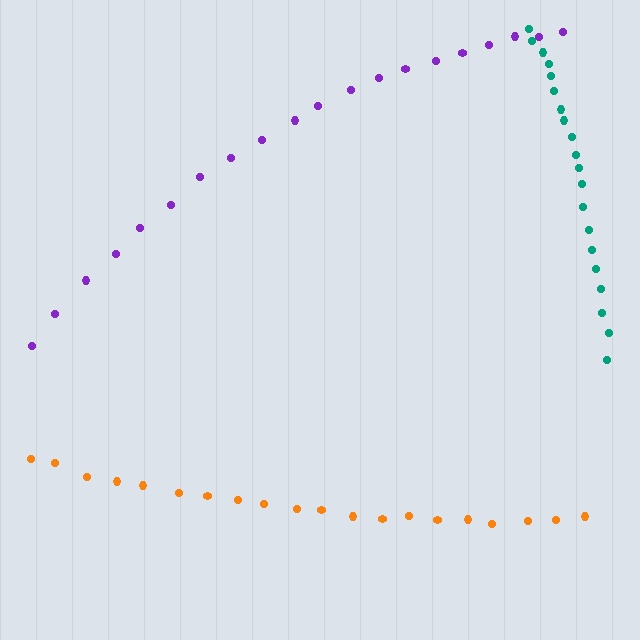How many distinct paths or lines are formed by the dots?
There are 3 distinct paths.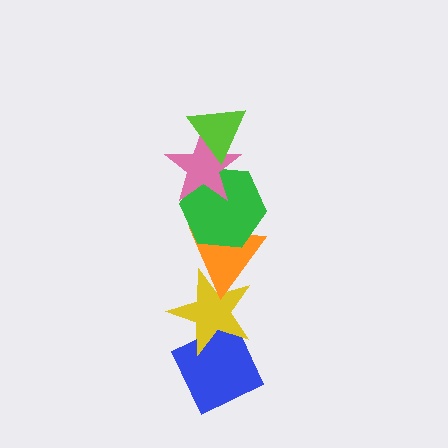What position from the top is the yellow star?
The yellow star is 5th from the top.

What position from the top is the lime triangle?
The lime triangle is 1st from the top.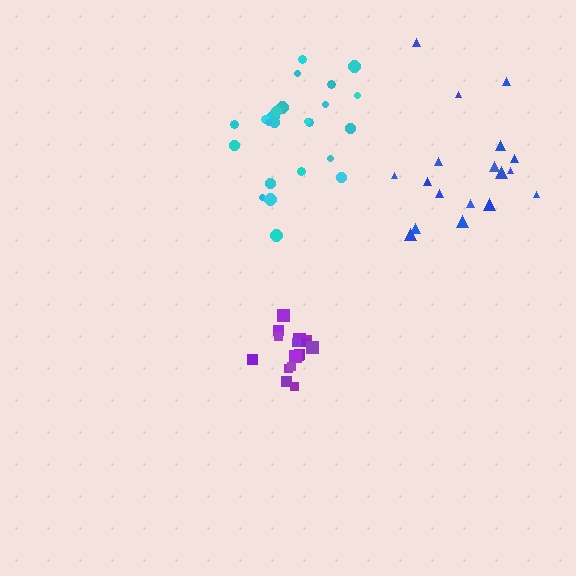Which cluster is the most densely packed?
Purple.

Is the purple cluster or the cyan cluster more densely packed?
Purple.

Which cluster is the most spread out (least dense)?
Blue.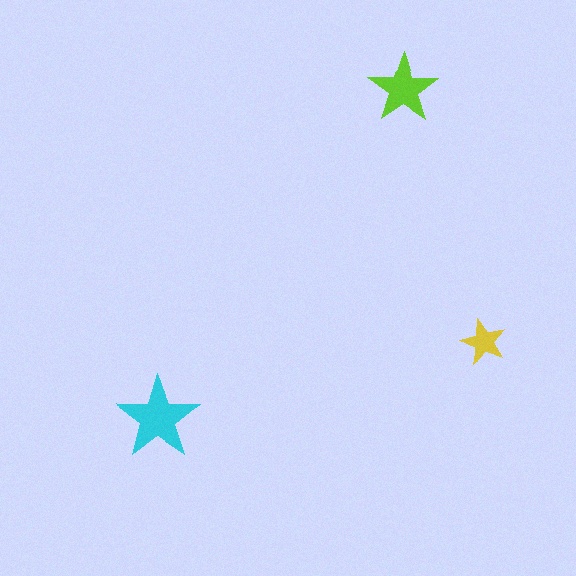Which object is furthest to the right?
The yellow star is rightmost.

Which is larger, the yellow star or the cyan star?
The cyan one.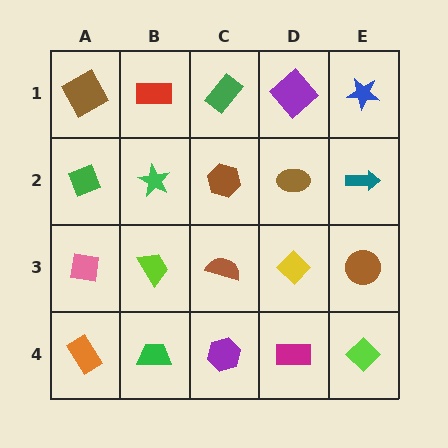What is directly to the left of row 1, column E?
A purple diamond.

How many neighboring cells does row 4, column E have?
2.